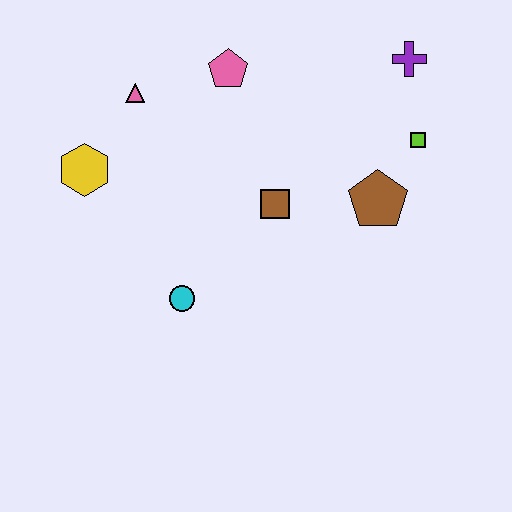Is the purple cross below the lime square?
No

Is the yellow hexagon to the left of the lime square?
Yes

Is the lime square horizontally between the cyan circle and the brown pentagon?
No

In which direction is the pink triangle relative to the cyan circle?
The pink triangle is above the cyan circle.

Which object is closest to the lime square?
The brown pentagon is closest to the lime square.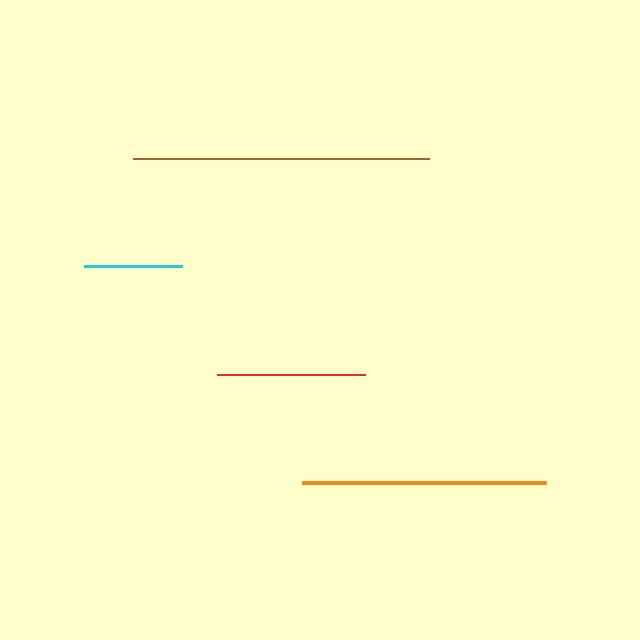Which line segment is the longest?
The brown line is the longest at approximately 296 pixels.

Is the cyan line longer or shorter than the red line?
The red line is longer than the cyan line.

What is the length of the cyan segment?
The cyan segment is approximately 98 pixels long.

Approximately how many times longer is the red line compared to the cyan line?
The red line is approximately 1.5 times the length of the cyan line.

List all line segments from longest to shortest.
From longest to shortest: brown, orange, red, cyan.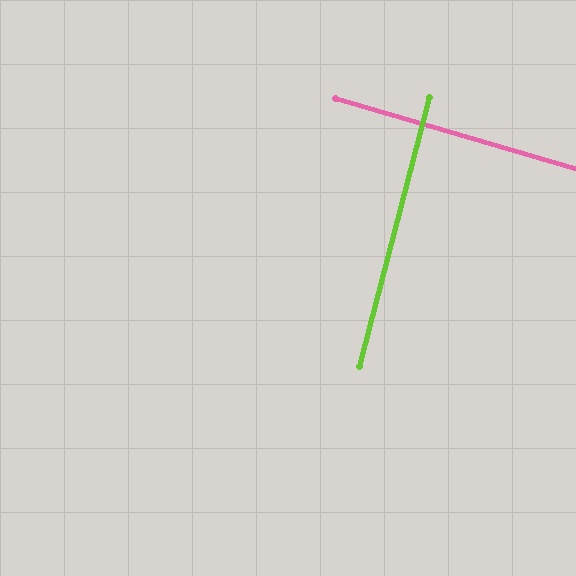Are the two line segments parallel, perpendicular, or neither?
Perpendicular — they meet at approximately 88°.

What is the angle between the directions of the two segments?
Approximately 88 degrees.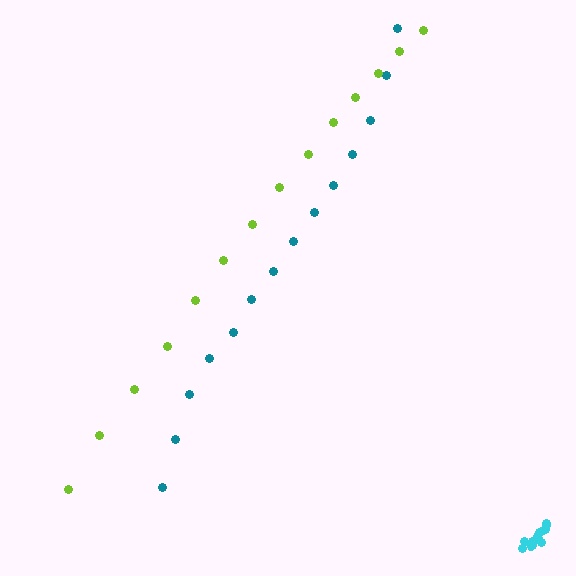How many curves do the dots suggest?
There are 3 distinct paths.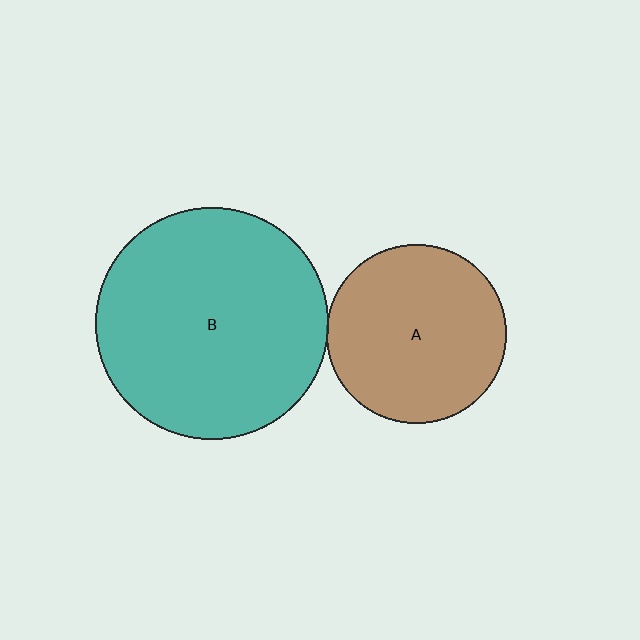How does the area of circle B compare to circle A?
Approximately 1.7 times.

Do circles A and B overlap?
Yes.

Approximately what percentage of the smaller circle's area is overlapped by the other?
Approximately 5%.